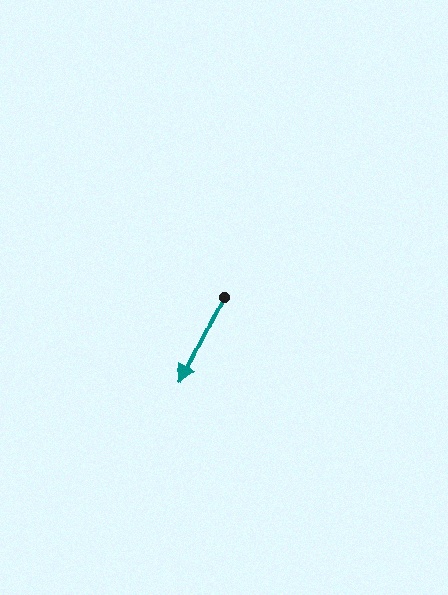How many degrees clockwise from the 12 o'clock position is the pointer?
Approximately 205 degrees.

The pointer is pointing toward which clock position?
Roughly 7 o'clock.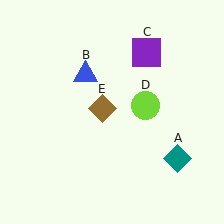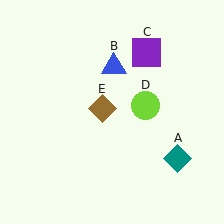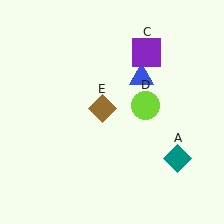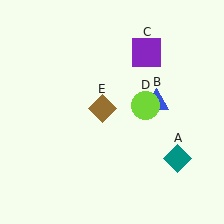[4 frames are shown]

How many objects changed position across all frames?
1 object changed position: blue triangle (object B).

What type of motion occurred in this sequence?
The blue triangle (object B) rotated clockwise around the center of the scene.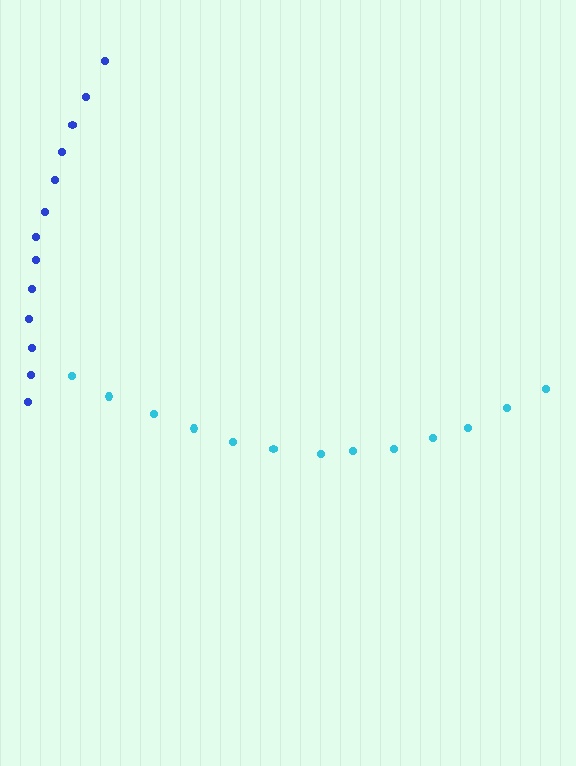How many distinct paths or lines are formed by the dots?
There are 2 distinct paths.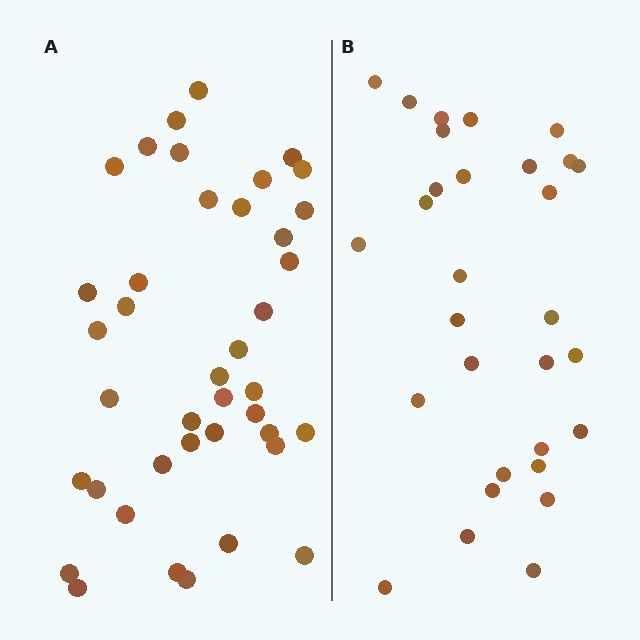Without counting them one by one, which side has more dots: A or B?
Region A (the left region) has more dots.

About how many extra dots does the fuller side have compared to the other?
Region A has roughly 10 or so more dots than region B.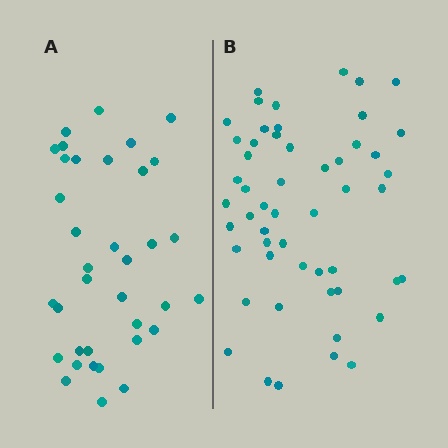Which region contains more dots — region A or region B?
Region B (the right region) has more dots.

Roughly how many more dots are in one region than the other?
Region B has approximately 15 more dots than region A.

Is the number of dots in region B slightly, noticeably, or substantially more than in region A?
Region B has substantially more. The ratio is roughly 1.5 to 1.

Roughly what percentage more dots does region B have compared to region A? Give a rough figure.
About 45% more.